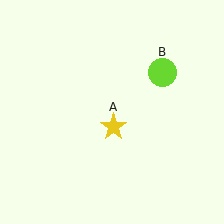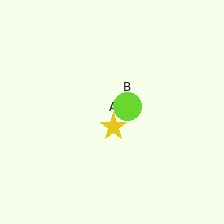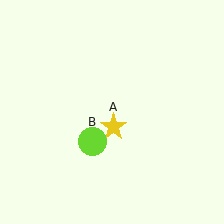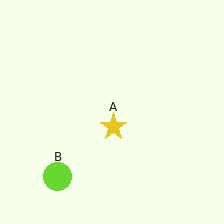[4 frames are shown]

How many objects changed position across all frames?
1 object changed position: lime circle (object B).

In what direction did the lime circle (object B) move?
The lime circle (object B) moved down and to the left.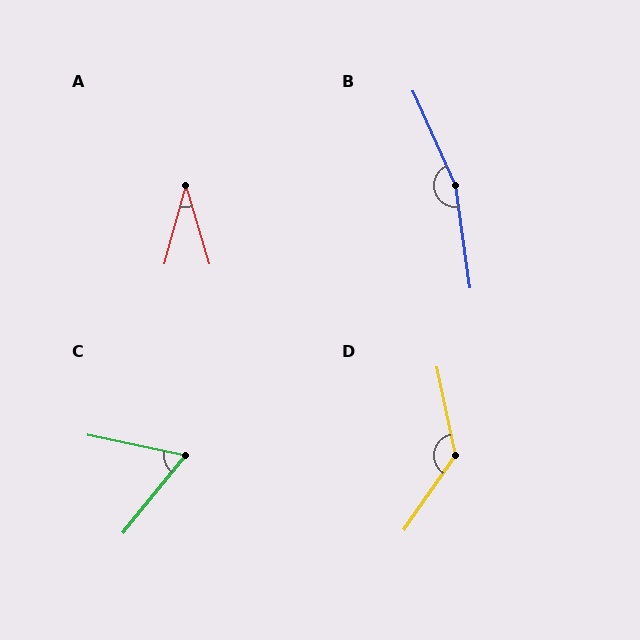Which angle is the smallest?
A, at approximately 32 degrees.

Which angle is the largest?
B, at approximately 164 degrees.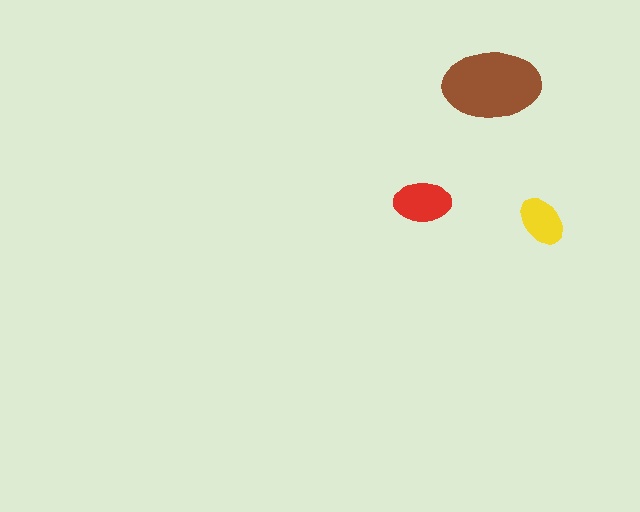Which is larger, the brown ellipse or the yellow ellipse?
The brown one.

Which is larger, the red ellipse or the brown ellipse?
The brown one.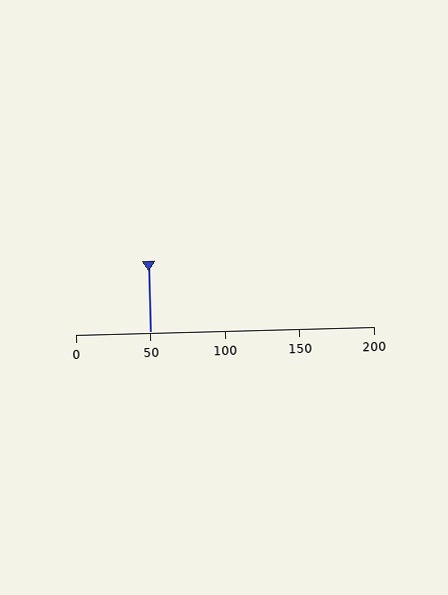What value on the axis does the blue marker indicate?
The marker indicates approximately 50.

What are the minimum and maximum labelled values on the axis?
The axis runs from 0 to 200.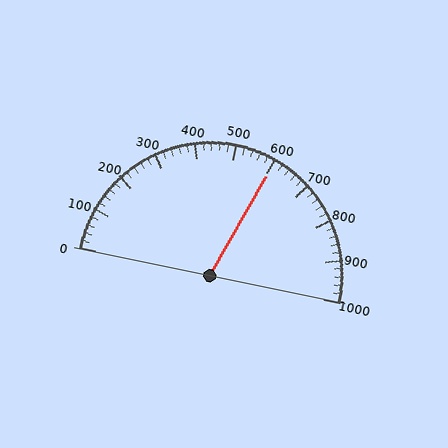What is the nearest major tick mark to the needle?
The nearest major tick mark is 600.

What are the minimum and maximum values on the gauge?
The gauge ranges from 0 to 1000.